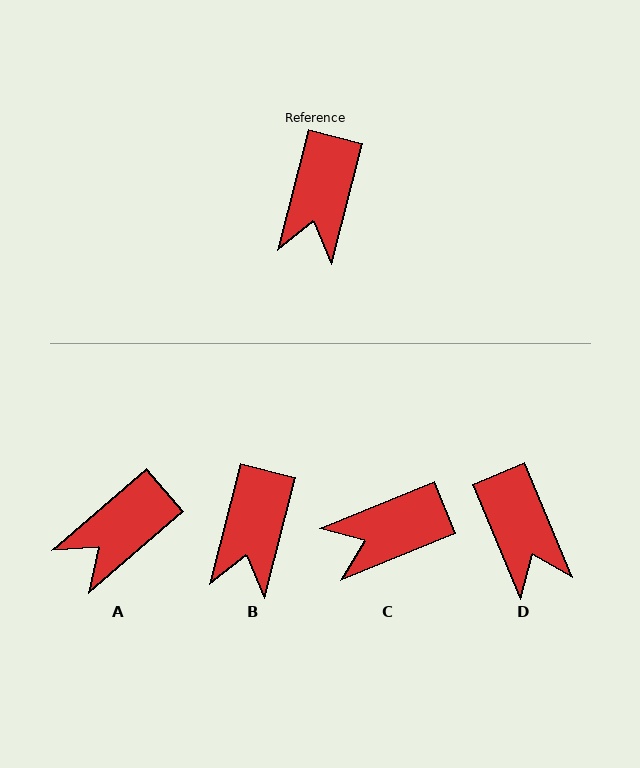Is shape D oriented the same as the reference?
No, it is off by about 37 degrees.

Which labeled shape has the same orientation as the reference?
B.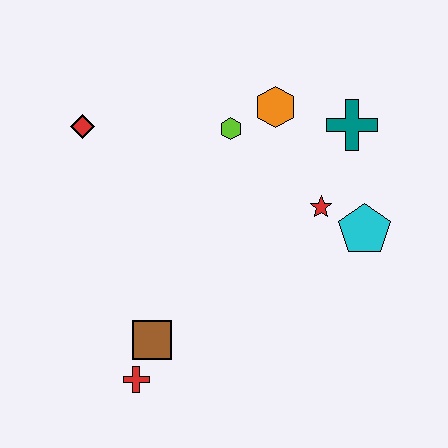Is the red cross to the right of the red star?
No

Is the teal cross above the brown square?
Yes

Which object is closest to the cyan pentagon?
The red star is closest to the cyan pentagon.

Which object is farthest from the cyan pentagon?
The red diamond is farthest from the cyan pentagon.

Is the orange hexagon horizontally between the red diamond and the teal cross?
Yes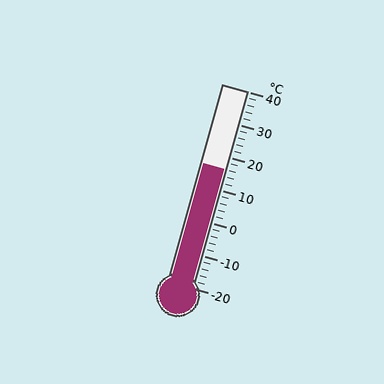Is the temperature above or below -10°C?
The temperature is above -10°C.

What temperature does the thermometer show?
The thermometer shows approximately 16°C.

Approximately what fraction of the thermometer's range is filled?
The thermometer is filled to approximately 60% of its range.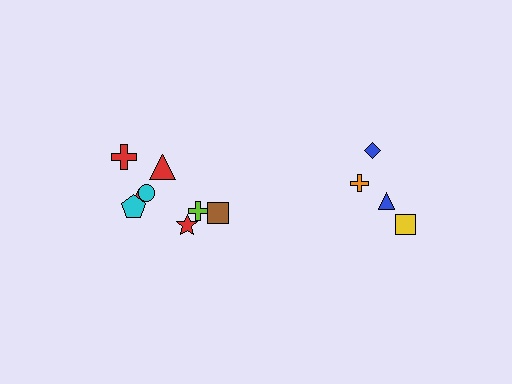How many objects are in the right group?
There are 4 objects.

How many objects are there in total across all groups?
There are 12 objects.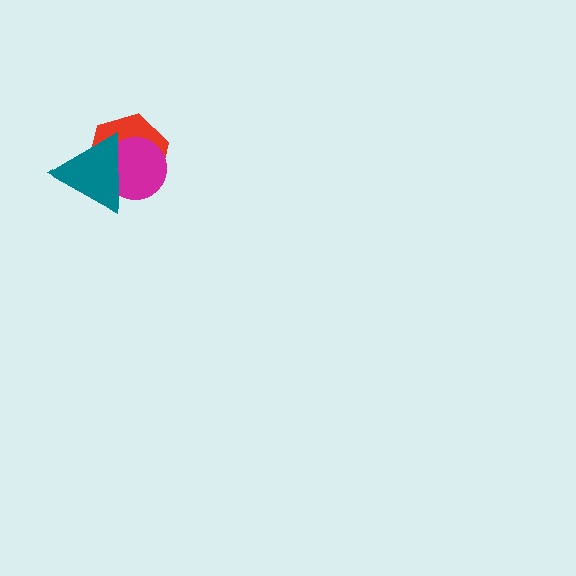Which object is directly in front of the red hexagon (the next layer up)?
The magenta circle is directly in front of the red hexagon.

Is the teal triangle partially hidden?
No, no other shape covers it.